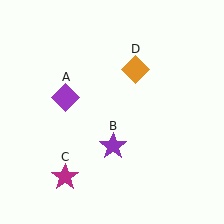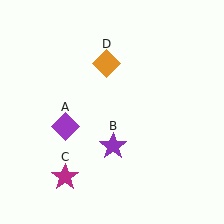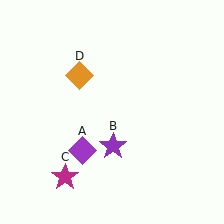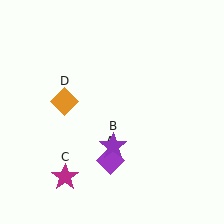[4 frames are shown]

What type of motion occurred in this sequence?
The purple diamond (object A), orange diamond (object D) rotated counterclockwise around the center of the scene.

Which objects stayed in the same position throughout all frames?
Purple star (object B) and magenta star (object C) remained stationary.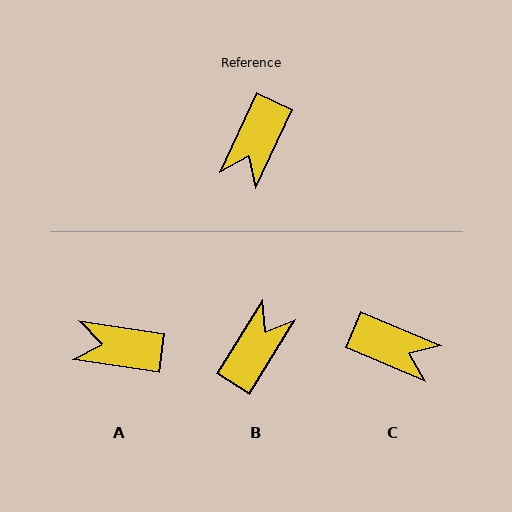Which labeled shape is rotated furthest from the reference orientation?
B, about 173 degrees away.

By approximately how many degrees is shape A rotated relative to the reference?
Approximately 74 degrees clockwise.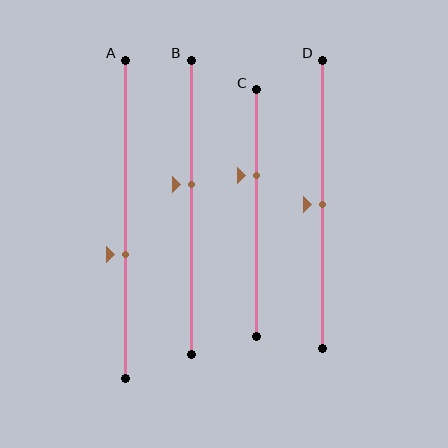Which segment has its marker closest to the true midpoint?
Segment D has its marker closest to the true midpoint.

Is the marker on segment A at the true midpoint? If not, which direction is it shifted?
No, the marker on segment A is shifted downward by about 11% of the segment length.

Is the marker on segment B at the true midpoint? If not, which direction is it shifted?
No, the marker on segment B is shifted upward by about 8% of the segment length.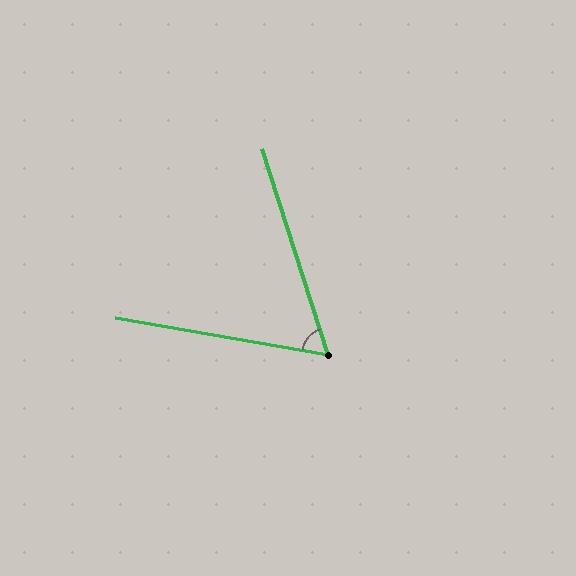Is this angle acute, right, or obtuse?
It is acute.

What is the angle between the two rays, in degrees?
Approximately 62 degrees.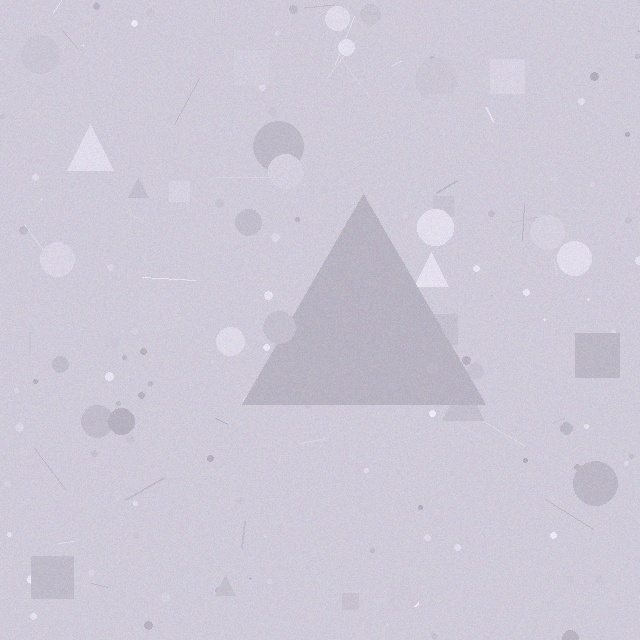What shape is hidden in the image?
A triangle is hidden in the image.